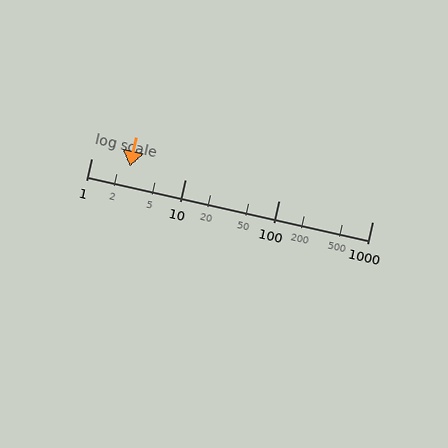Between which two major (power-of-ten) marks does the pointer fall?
The pointer is between 1 and 10.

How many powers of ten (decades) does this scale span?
The scale spans 3 decades, from 1 to 1000.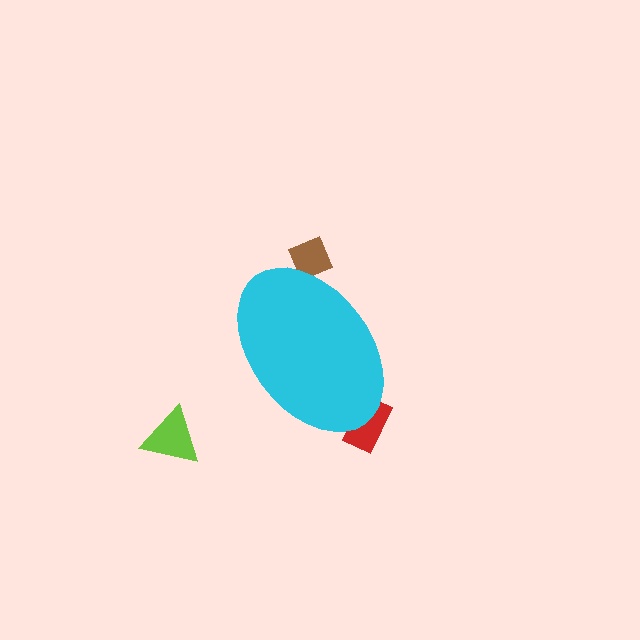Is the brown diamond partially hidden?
Yes, the brown diamond is partially hidden behind the cyan ellipse.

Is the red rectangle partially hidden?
Yes, the red rectangle is partially hidden behind the cyan ellipse.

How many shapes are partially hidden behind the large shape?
2 shapes are partially hidden.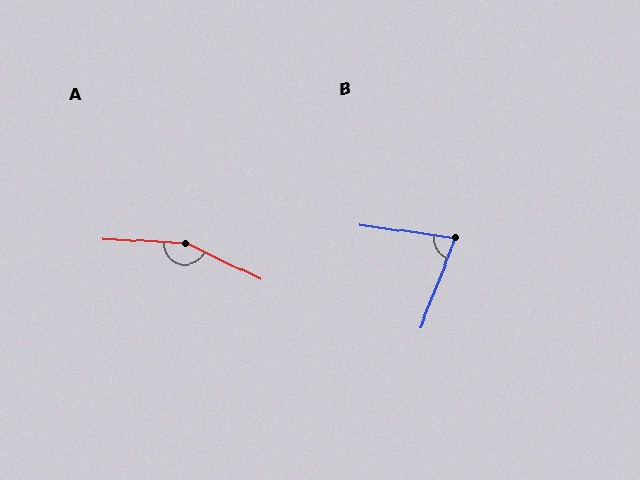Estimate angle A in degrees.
Approximately 157 degrees.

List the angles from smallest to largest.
B (77°), A (157°).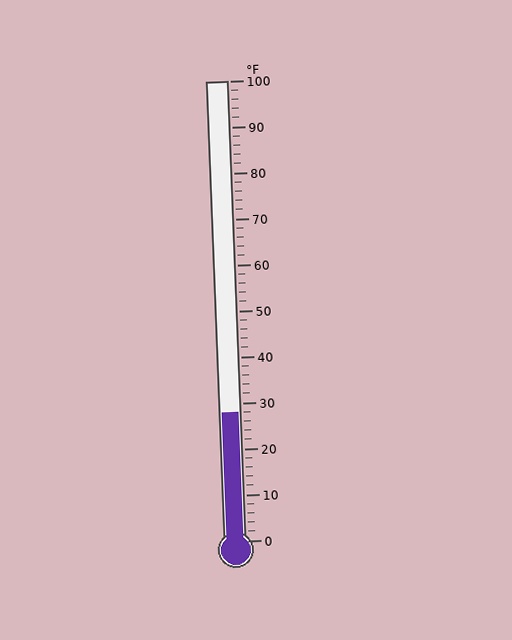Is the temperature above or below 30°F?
The temperature is below 30°F.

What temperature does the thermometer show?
The thermometer shows approximately 28°F.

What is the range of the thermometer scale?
The thermometer scale ranges from 0°F to 100°F.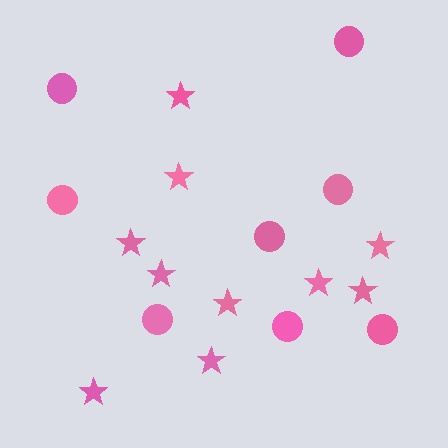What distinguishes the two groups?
There are 2 groups: one group of stars (10) and one group of circles (8).